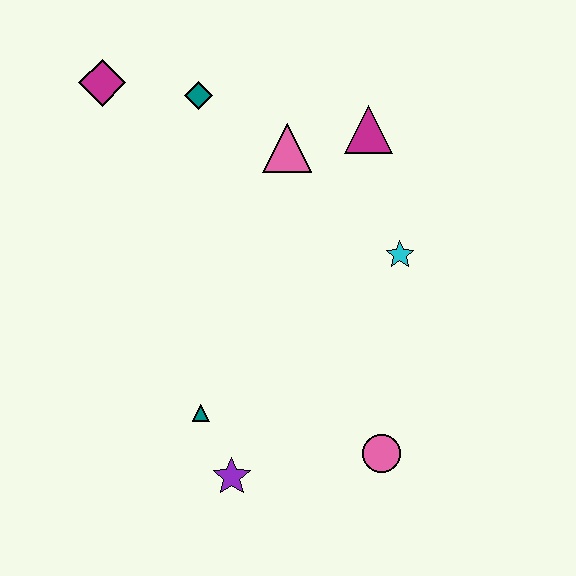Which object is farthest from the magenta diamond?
The pink circle is farthest from the magenta diamond.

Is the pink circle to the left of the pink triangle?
No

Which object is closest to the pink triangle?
The magenta triangle is closest to the pink triangle.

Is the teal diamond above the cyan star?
Yes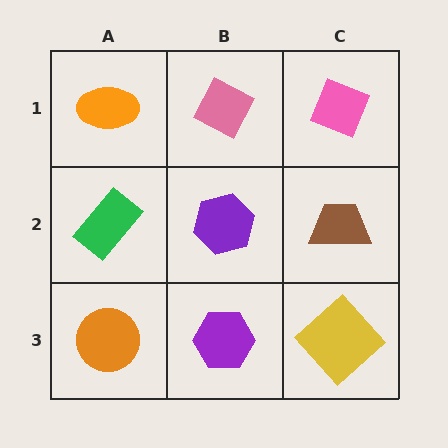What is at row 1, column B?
A pink diamond.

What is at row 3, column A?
An orange circle.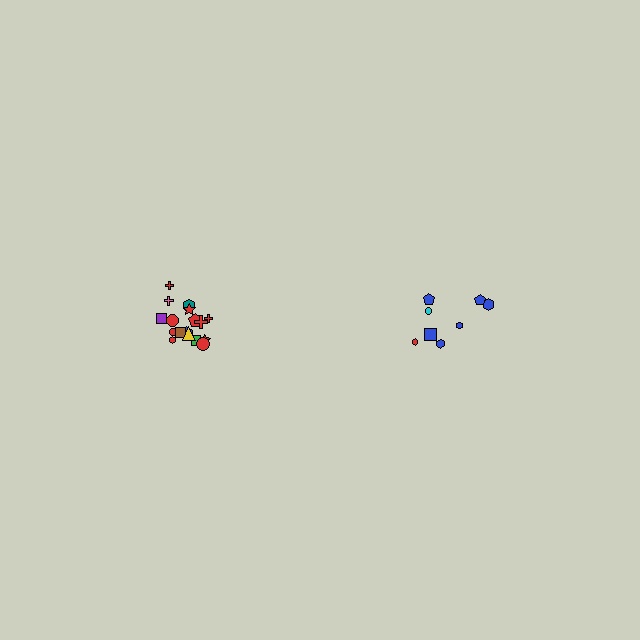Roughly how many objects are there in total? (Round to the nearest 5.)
Roughly 25 objects in total.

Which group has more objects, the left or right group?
The left group.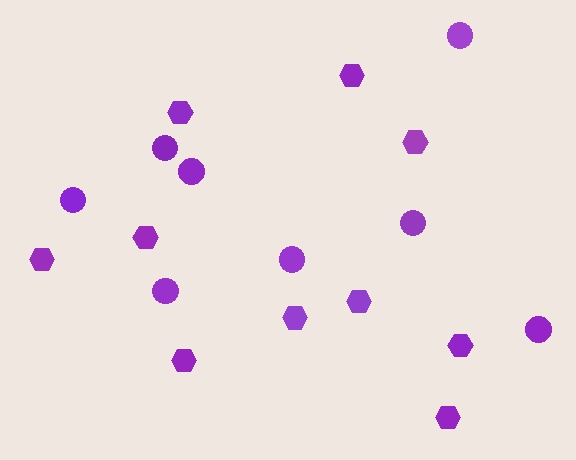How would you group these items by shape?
There are 2 groups: one group of hexagons (10) and one group of circles (8).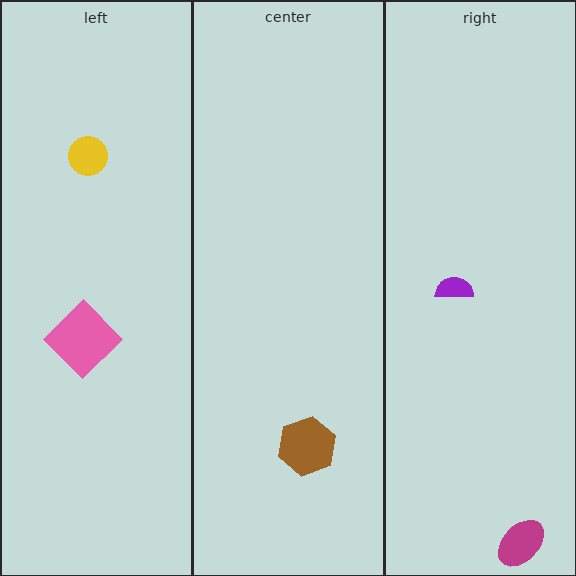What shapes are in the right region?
The magenta ellipse, the purple semicircle.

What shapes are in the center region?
The brown hexagon.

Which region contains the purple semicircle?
The right region.